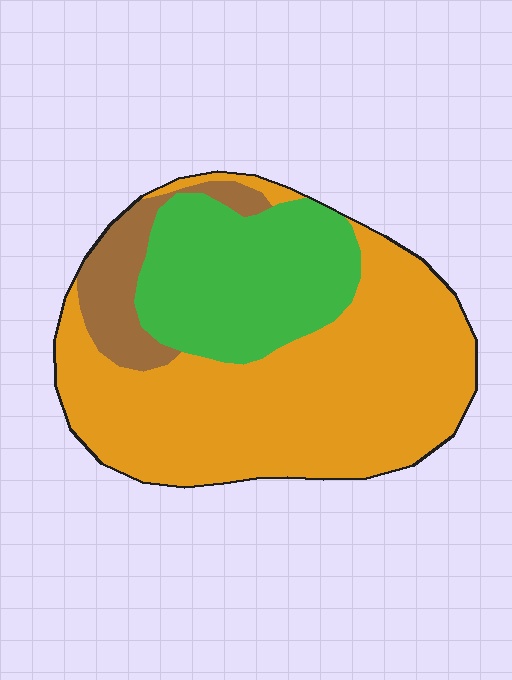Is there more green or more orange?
Orange.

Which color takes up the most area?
Orange, at roughly 60%.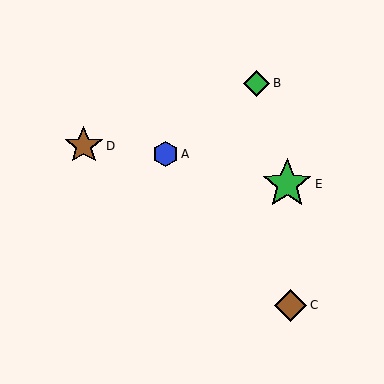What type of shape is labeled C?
Shape C is a brown diamond.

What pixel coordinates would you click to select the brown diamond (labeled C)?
Click at (290, 305) to select the brown diamond C.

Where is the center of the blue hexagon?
The center of the blue hexagon is at (165, 154).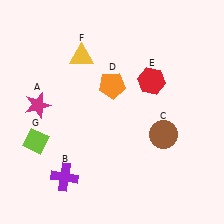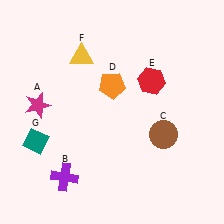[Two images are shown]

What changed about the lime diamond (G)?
In Image 1, G is lime. In Image 2, it changed to teal.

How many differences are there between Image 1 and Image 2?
There is 1 difference between the two images.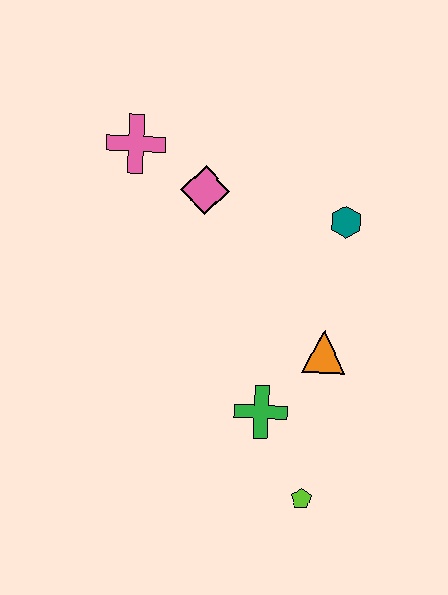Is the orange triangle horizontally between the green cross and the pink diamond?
No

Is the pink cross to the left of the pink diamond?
Yes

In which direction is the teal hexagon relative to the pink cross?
The teal hexagon is to the right of the pink cross.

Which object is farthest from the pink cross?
The lime pentagon is farthest from the pink cross.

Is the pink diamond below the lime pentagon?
No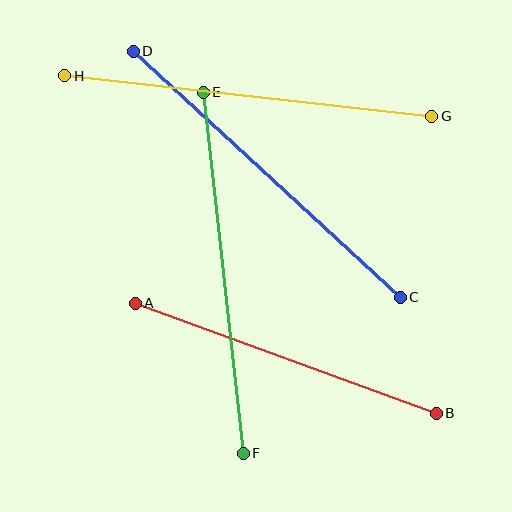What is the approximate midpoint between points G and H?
The midpoint is at approximately (248, 96) pixels.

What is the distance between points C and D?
The distance is approximately 363 pixels.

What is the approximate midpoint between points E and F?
The midpoint is at approximately (223, 273) pixels.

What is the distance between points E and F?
The distance is approximately 363 pixels.